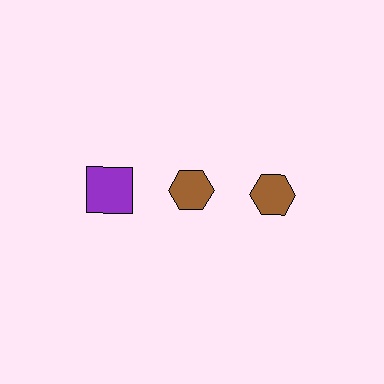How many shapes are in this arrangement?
There are 3 shapes arranged in a grid pattern.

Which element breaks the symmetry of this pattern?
The purple square in the top row, leftmost column breaks the symmetry. All other shapes are brown hexagons.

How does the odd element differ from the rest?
It differs in both color (purple instead of brown) and shape (square instead of hexagon).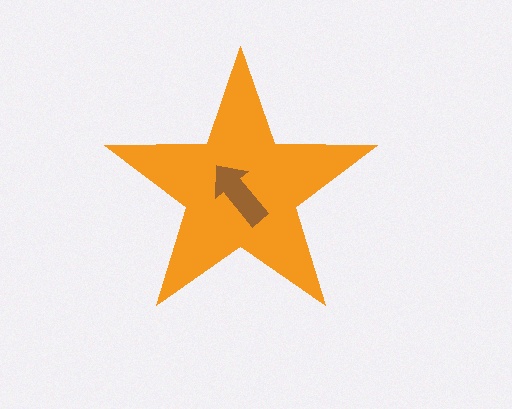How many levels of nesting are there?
2.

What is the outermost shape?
The orange star.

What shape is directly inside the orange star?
The brown arrow.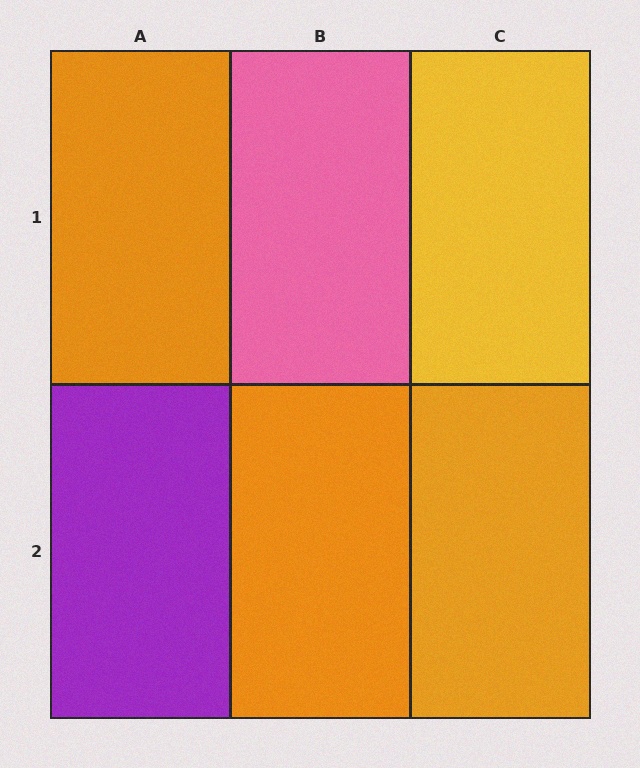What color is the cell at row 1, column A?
Orange.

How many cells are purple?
1 cell is purple.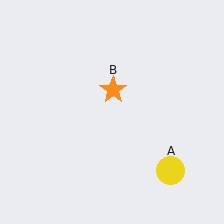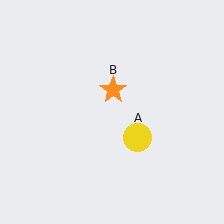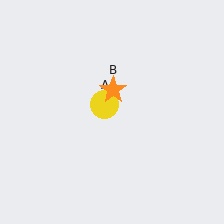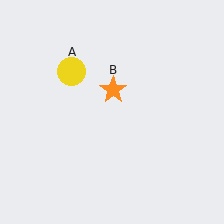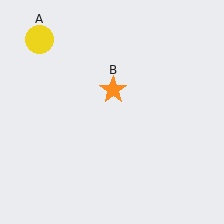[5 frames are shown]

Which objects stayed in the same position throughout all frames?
Orange star (object B) remained stationary.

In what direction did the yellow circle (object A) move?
The yellow circle (object A) moved up and to the left.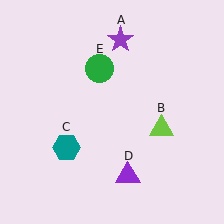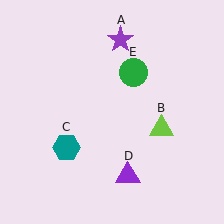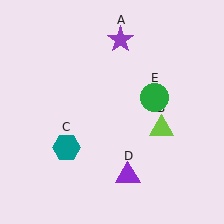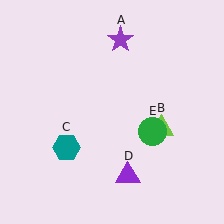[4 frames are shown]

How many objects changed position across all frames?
1 object changed position: green circle (object E).